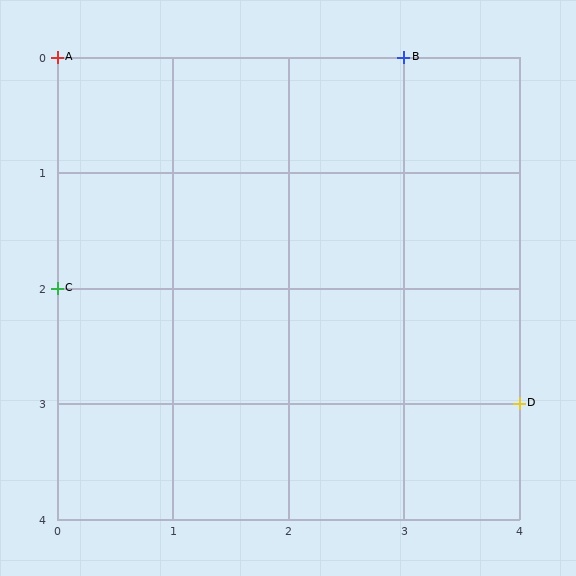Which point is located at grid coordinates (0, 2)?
Point C is at (0, 2).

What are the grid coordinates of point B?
Point B is at grid coordinates (3, 0).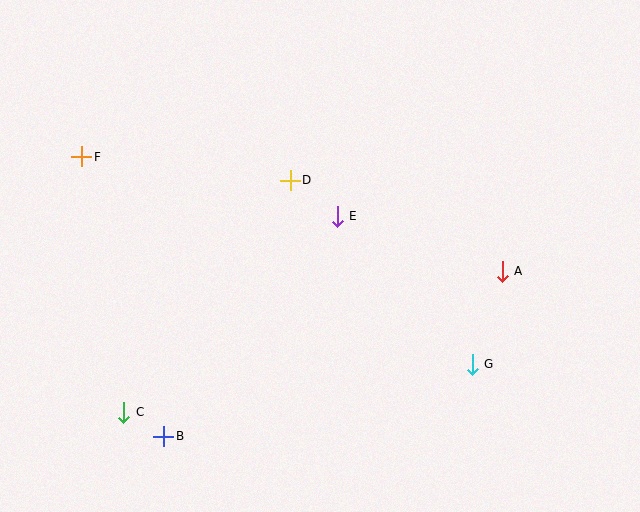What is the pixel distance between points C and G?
The distance between C and G is 352 pixels.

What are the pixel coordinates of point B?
Point B is at (164, 436).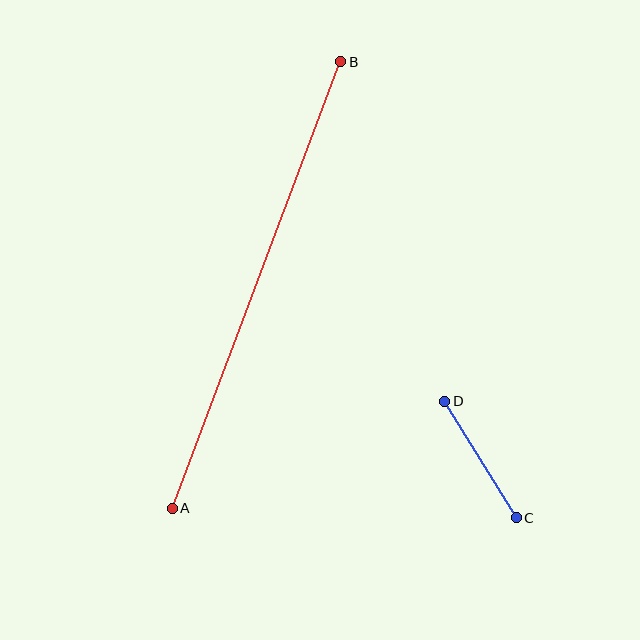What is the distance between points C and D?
The distance is approximately 136 pixels.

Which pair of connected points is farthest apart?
Points A and B are farthest apart.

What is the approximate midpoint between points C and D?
The midpoint is at approximately (480, 459) pixels.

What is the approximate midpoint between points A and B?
The midpoint is at approximately (257, 285) pixels.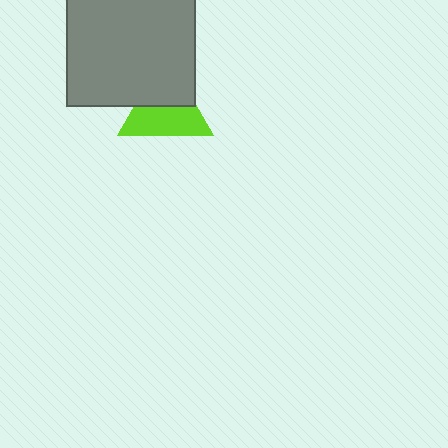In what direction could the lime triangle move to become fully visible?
The lime triangle could move down. That would shift it out from behind the gray square entirely.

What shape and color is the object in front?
The object in front is a gray square.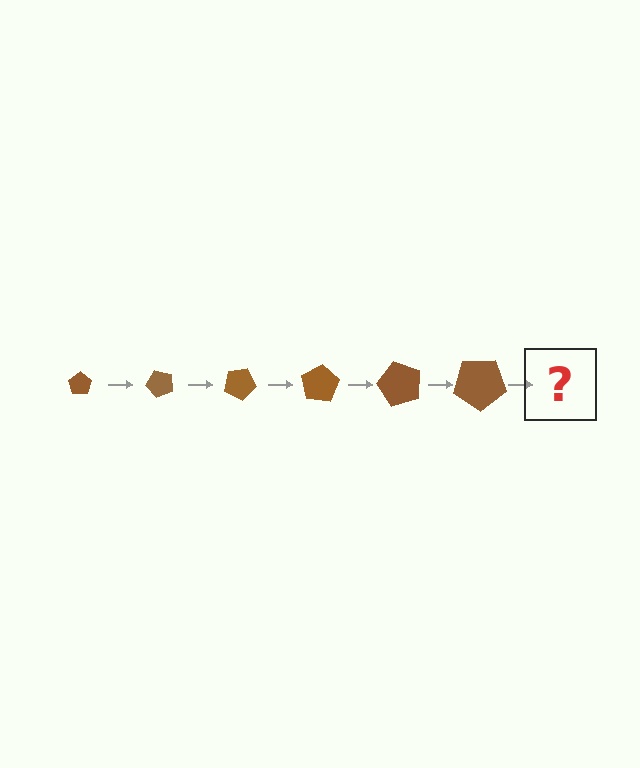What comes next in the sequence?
The next element should be a pentagon, larger than the previous one and rotated 300 degrees from the start.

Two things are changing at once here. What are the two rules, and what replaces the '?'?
The two rules are that the pentagon grows larger each step and it rotates 50 degrees each step. The '?' should be a pentagon, larger than the previous one and rotated 300 degrees from the start.